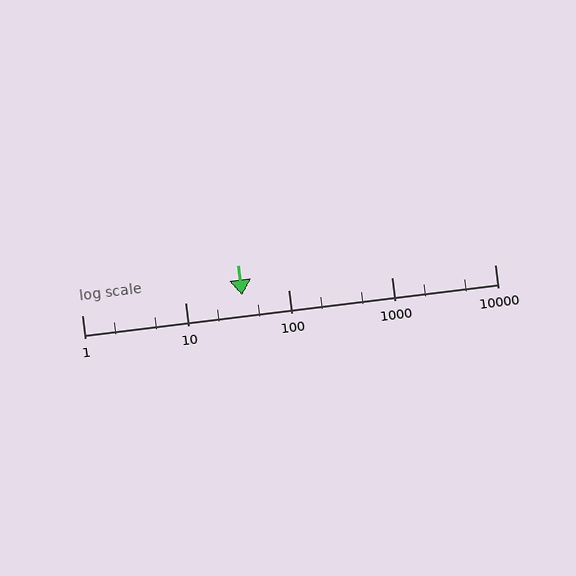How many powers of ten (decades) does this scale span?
The scale spans 4 decades, from 1 to 10000.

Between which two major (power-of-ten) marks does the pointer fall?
The pointer is between 10 and 100.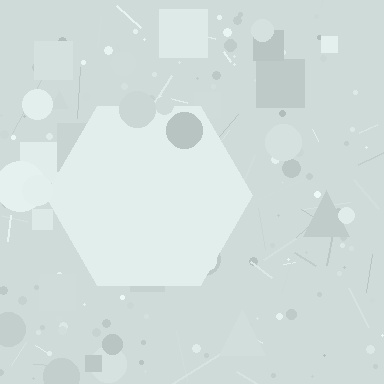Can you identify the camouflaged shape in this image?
The camouflaged shape is a hexagon.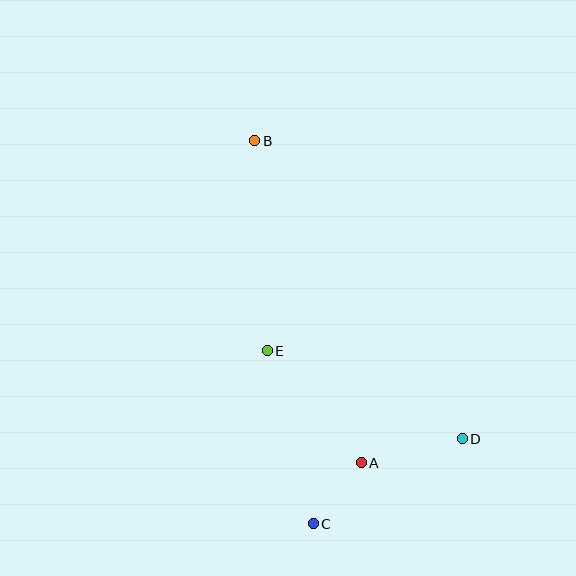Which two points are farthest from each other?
Points B and C are farthest from each other.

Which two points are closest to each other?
Points A and C are closest to each other.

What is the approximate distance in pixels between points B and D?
The distance between B and D is approximately 363 pixels.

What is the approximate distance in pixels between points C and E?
The distance between C and E is approximately 179 pixels.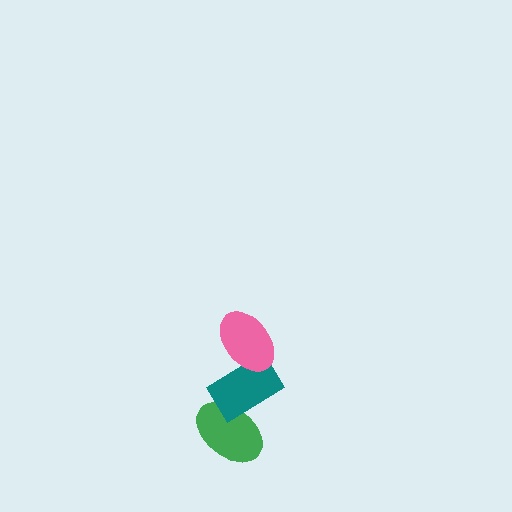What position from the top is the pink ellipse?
The pink ellipse is 1st from the top.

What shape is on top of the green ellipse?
The teal rectangle is on top of the green ellipse.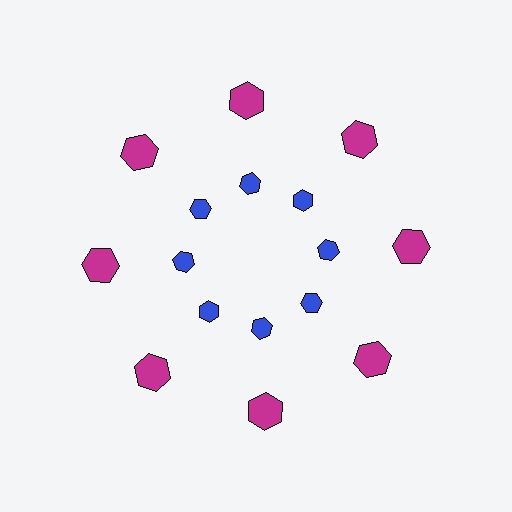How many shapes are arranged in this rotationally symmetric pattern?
There are 16 shapes, arranged in 8 groups of 2.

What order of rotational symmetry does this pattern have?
This pattern has 8-fold rotational symmetry.